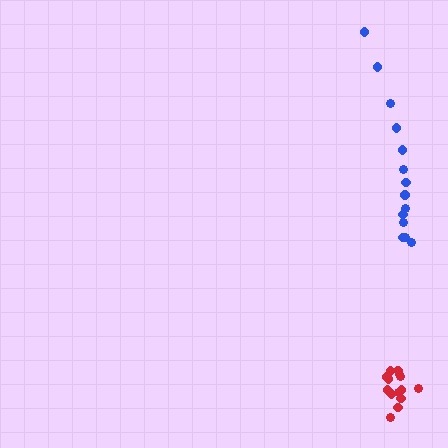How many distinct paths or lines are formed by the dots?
There are 2 distinct paths.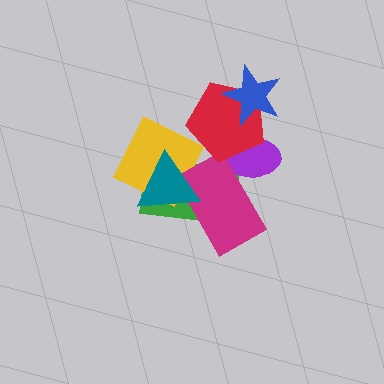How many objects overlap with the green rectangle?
4 objects overlap with the green rectangle.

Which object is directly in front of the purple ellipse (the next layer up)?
The magenta rectangle is directly in front of the purple ellipse.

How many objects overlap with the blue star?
1 object overlaps with the blue star.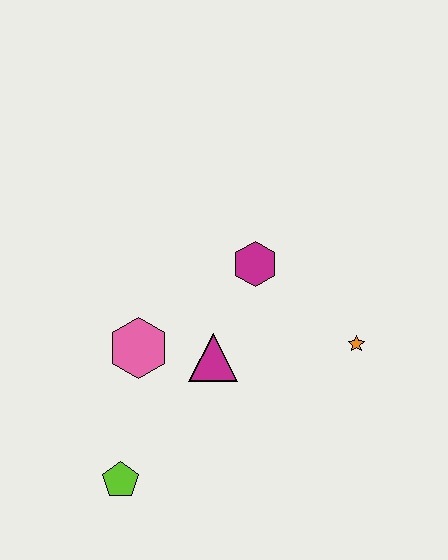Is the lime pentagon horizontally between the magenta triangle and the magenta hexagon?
No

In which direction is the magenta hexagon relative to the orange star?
The magenta hexagon is to the left of the orange star.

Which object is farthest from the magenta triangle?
The lime pentagon is farthest from the magenta triangle.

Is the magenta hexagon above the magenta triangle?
Yes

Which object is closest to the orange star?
The magenta hexagon is closest to the orange star.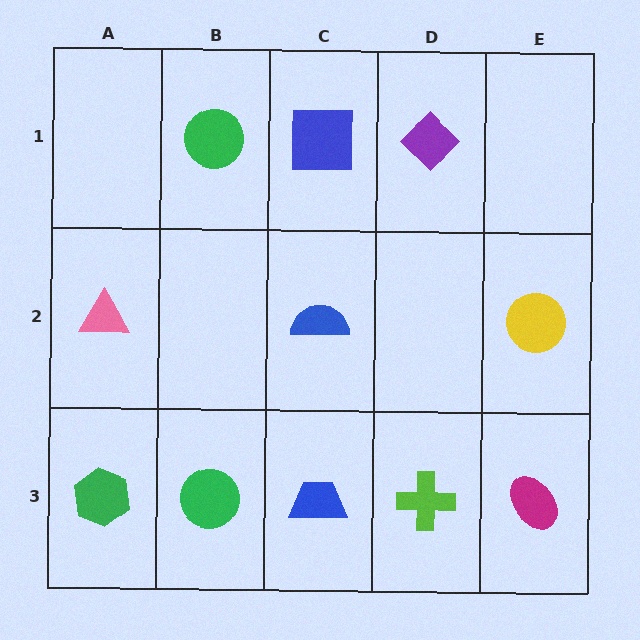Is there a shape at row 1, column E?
No, that cell is empty.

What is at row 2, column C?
A blue semicircle.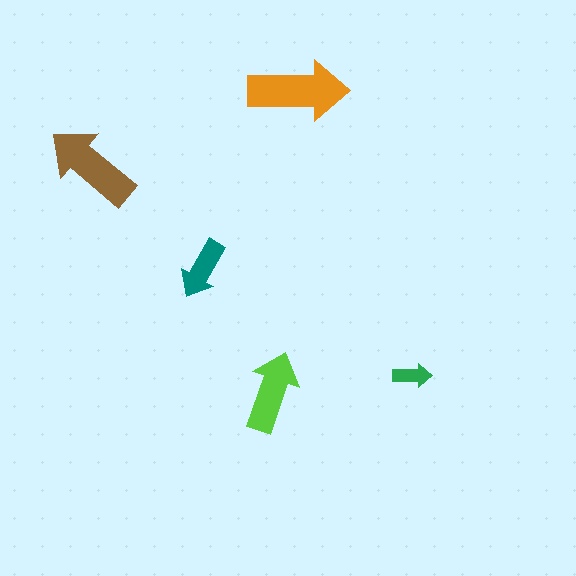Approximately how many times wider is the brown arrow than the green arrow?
About 2.5 times wider.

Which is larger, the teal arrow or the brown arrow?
The brown one.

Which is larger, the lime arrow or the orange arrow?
The orange one.